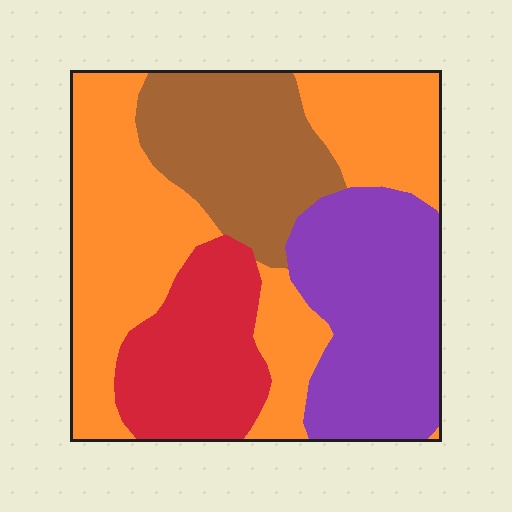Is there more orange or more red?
Orange.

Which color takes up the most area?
Orange, at roughly 40%.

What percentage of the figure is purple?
Purple takes up about one quarter (1/4) of the figure.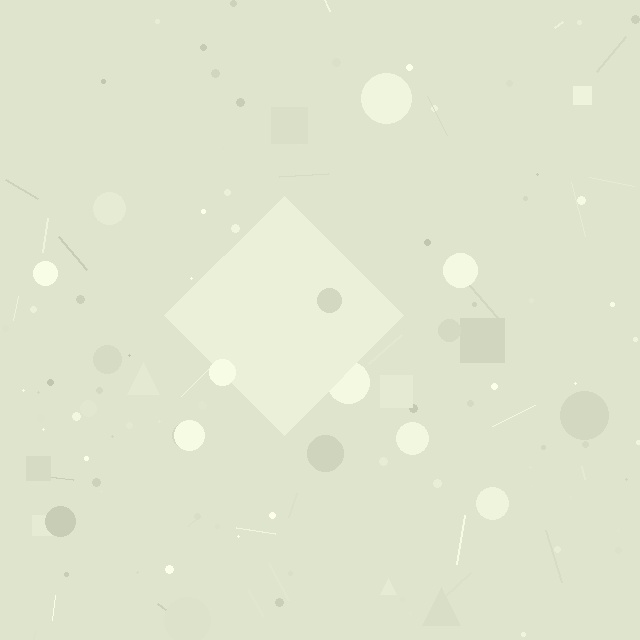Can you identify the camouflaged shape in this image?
The camouflaged shape is a diamond.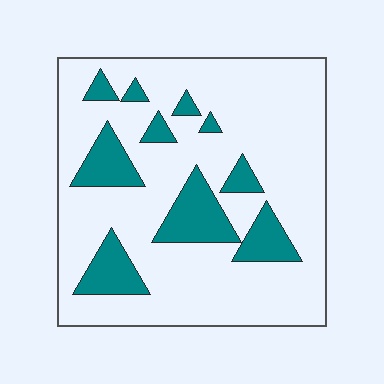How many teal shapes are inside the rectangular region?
10.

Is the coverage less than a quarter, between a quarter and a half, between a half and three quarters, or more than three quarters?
Less than a quarter.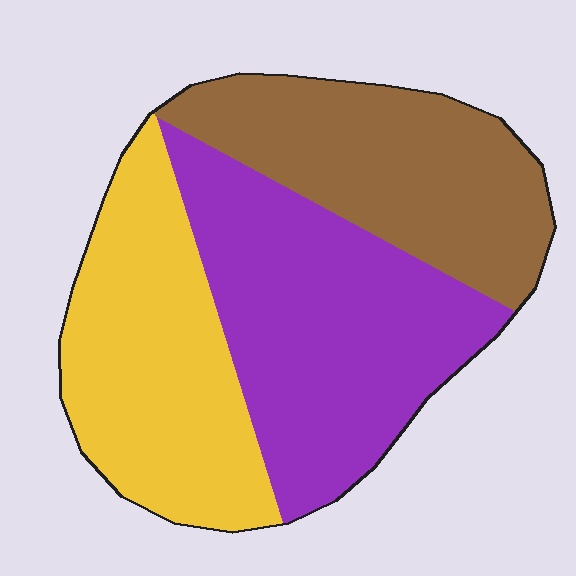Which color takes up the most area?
Purple, at roughly 40%.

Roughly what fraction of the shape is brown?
Brown covers around 30% of the shape.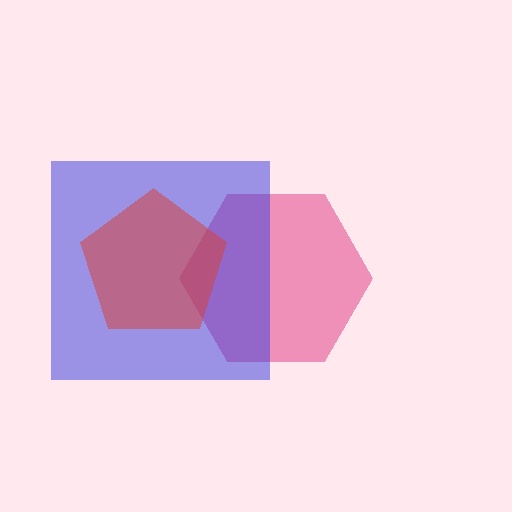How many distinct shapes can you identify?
There are 3 distinct shapes: a pink hexagon, a blue square, a red pentagon.